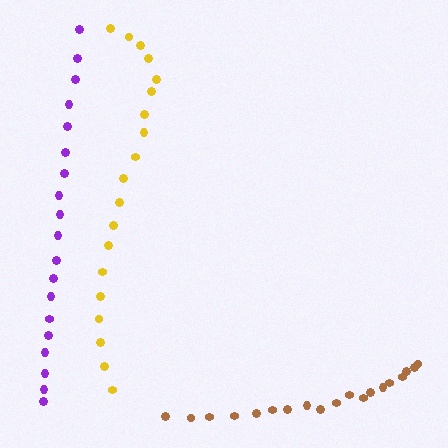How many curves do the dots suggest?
There are 3 distinct paths.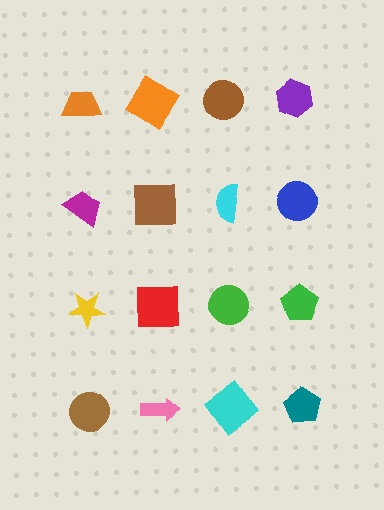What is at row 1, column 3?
A brown circle.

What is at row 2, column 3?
A cyan semicircle.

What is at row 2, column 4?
A blue circle.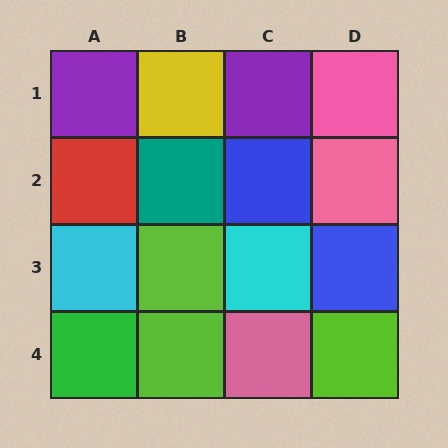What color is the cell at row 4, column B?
Lime.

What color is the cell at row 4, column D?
Lime.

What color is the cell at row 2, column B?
Teal.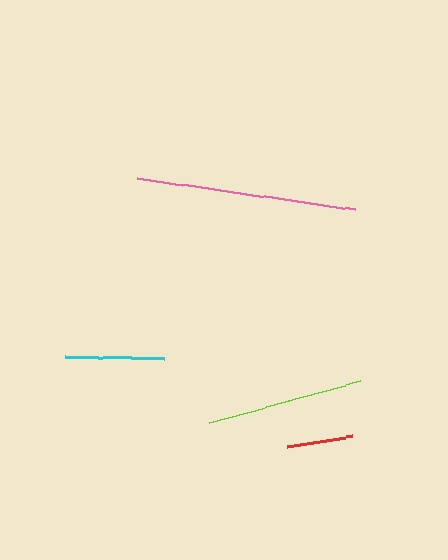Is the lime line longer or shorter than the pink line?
The pink line is longer than the lime line.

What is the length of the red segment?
The red segment is approximately 66 pixels long.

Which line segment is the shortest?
The red line is the shortest at approximately 66 pixels.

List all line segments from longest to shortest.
From longest to shortest: pink, lime, cyan, red.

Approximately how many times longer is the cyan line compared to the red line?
The cyan line is approximately 1.5 times the length of the red line.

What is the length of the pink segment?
The pink segment is approximately 221 pixels long.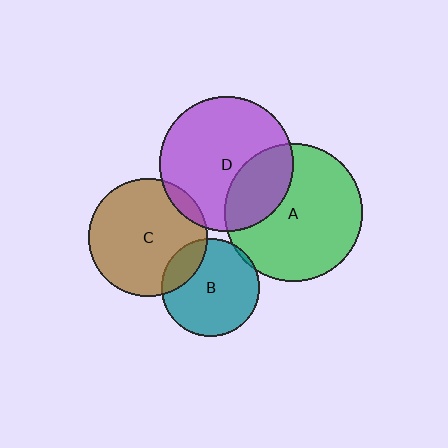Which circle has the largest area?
Circle A (green).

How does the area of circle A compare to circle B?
Approximately 2.0 times.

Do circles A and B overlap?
Yes.